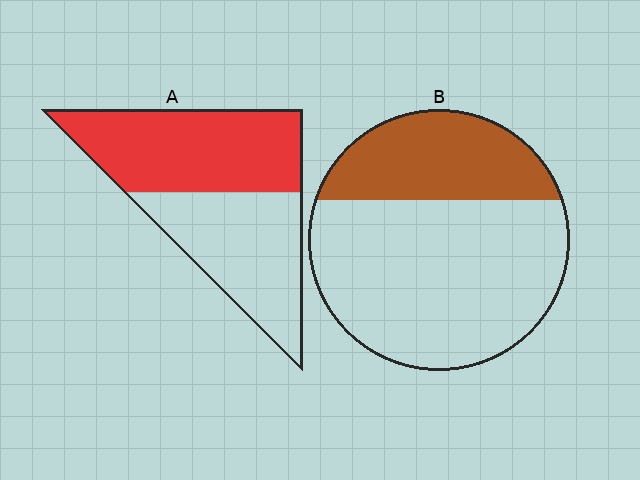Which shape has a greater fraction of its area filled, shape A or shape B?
Shape A.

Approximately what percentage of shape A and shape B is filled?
A is approximately 55% and B is approximately 30%.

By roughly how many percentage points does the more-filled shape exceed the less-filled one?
By roughly 20 percentage points (A over B).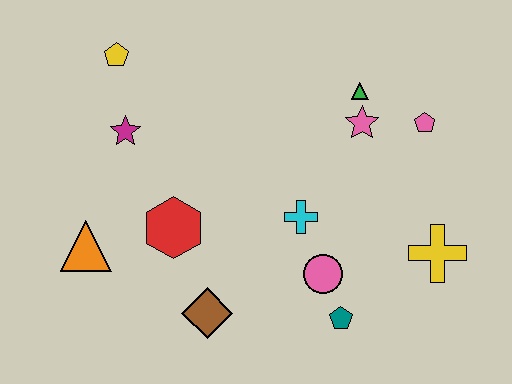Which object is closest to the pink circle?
The teal pentagon is closest to the pink circle.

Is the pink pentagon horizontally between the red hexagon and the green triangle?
No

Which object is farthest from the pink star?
The orange triangle is farthest from the pink star.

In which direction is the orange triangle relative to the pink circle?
The orange triangle is to the left of the pink circle.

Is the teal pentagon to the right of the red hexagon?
Yes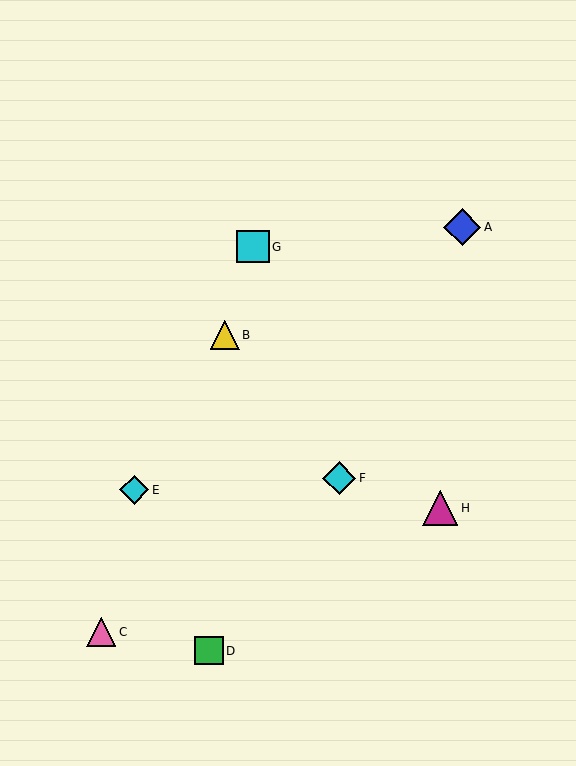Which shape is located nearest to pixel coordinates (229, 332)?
The yellow triangle (labeled B) at (225, 335) is nearest to that location.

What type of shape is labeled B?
Shape B is a yellow triangle.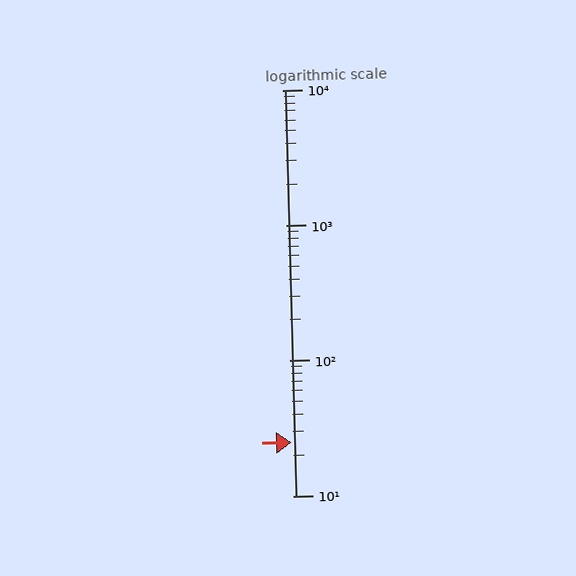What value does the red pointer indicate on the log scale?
The pointer indicates approximately 25.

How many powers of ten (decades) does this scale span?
The scale spans 3 decades, from 10 to 10000.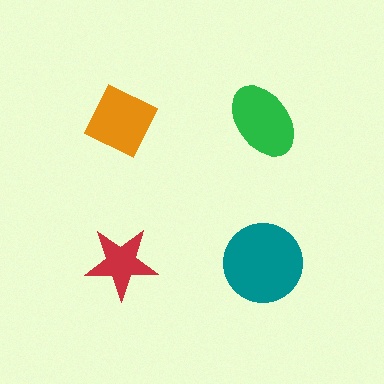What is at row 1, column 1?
An orange diamond.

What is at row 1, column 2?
A green ellipse.